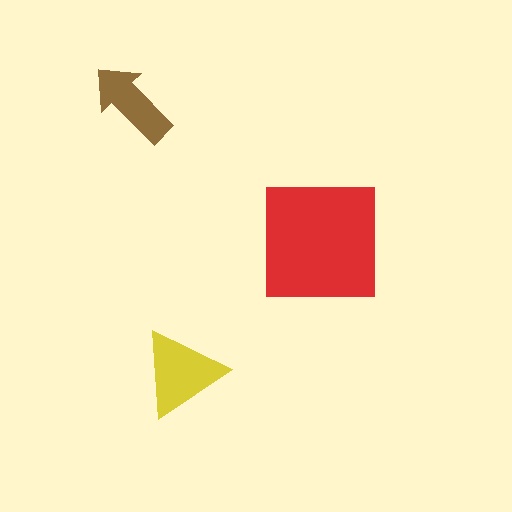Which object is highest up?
The brown arrow is topmost.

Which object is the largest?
The red square.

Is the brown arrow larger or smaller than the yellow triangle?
Smaller.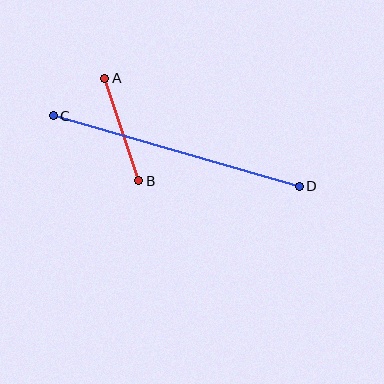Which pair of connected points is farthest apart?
Points C and D are farthest apart.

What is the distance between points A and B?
The distance is approximately 108 pixels.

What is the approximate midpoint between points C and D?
The midpoint is at approximately (176, 151) pixels.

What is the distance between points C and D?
The distance is approximately 256 pixels.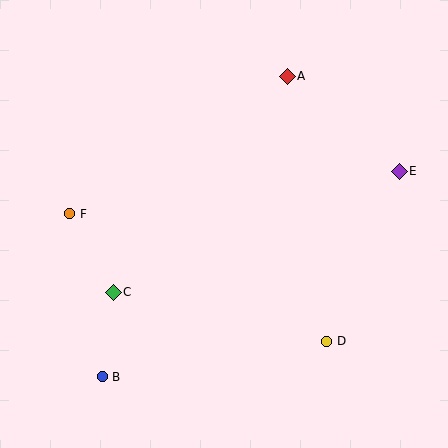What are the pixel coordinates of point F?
Point F is at (70, 214).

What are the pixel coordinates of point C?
Point C is at (113, 292).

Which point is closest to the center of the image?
Point C at (113, 292) is closest to the center.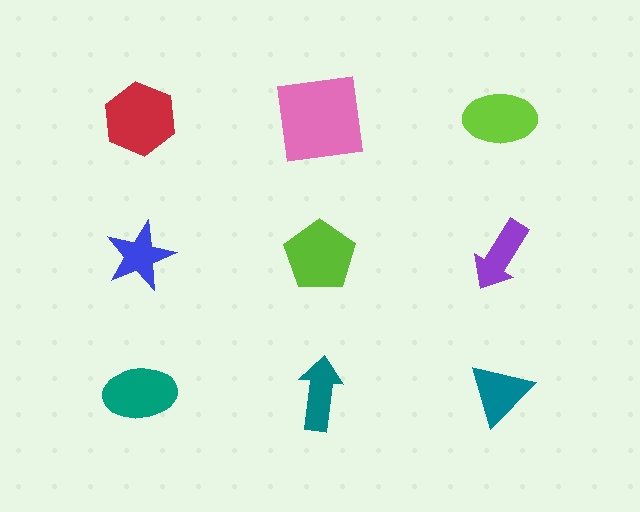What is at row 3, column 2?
A teal arrow.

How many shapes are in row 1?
3 shapes.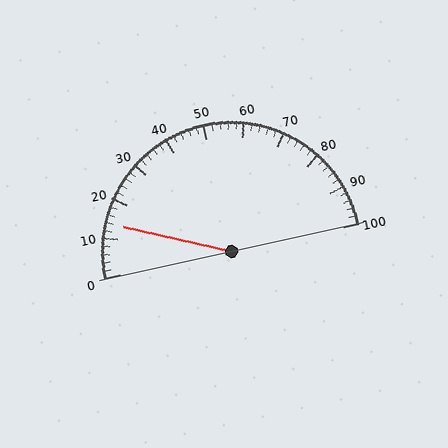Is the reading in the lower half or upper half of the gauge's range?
The reading is in the lower half of the range (0 to 100).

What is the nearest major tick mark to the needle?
The nearest major tick mark is 10.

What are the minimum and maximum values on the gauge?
The gauge ranges from 0 to 100.